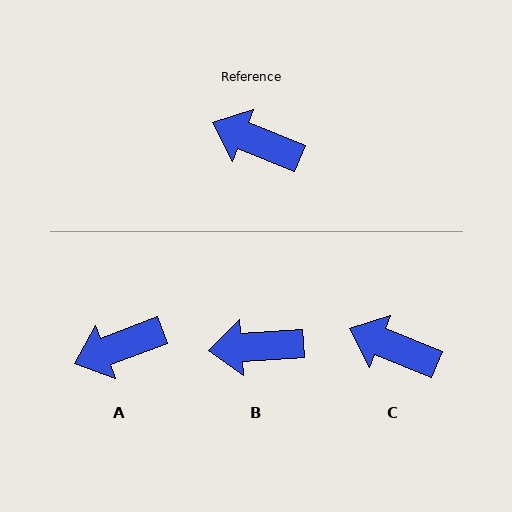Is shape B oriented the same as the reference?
No, it is off by about 26 degrees.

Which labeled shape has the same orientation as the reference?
C.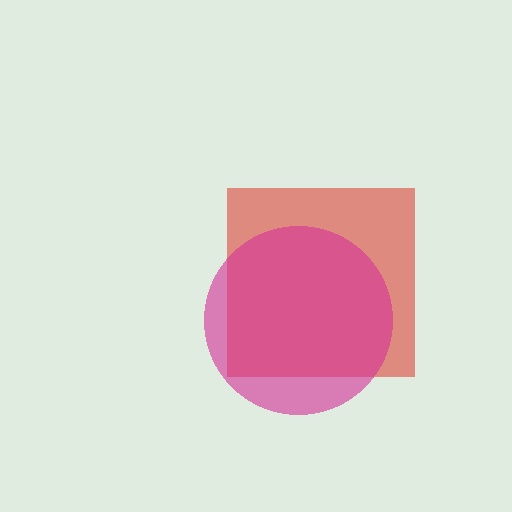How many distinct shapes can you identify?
There are 2 distinct shapes: a red square, a magenta circle.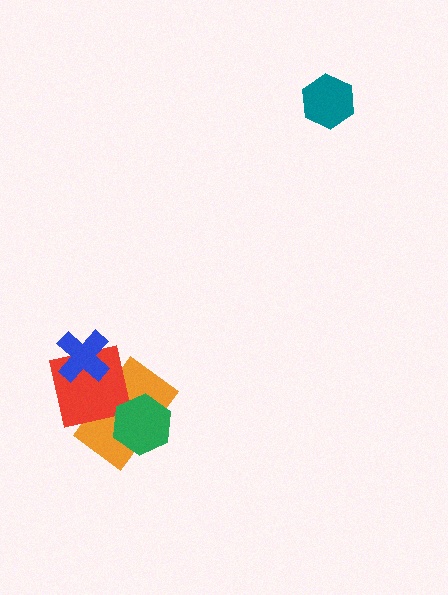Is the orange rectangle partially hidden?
Yes, it is partially covered by another shape.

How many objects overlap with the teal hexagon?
0 objects overlap with the teal hexagon.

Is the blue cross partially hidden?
No, no other shape covers it.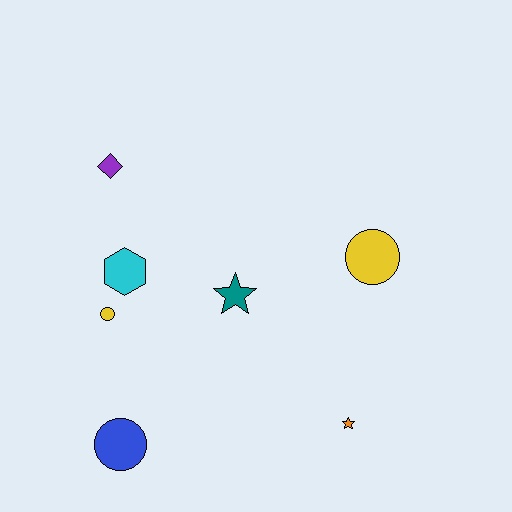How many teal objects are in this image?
There is 1 teal object.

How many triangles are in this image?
There are no triangles.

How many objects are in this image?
There are 7 objects.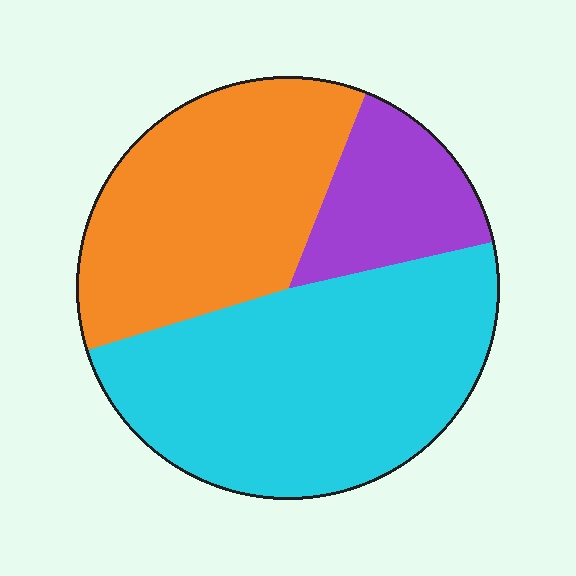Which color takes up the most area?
Cyan, at roughly 50%.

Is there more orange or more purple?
Orange.